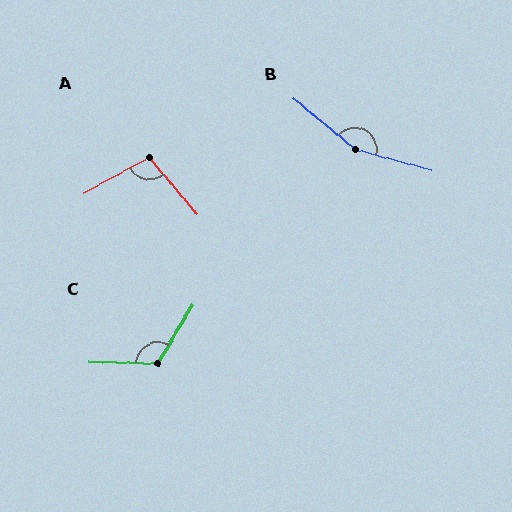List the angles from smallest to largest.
A (101°), C (119°), B (155°).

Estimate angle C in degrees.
Approximately 119 degrees.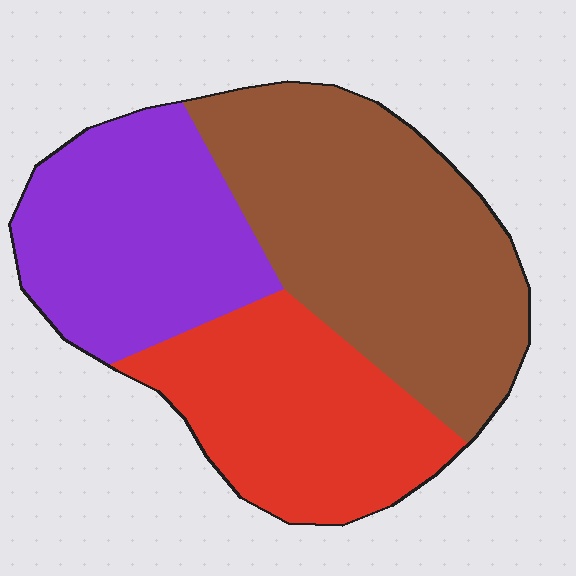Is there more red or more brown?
Brown.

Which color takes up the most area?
Brown, at roughly 45%.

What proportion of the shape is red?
Red takes up about one quarter (1/4) of the shape.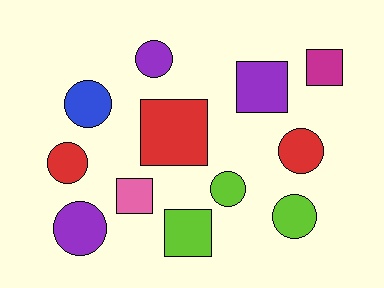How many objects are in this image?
There are 12 objects.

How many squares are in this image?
There are 5 squares.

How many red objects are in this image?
There are 3 red objects.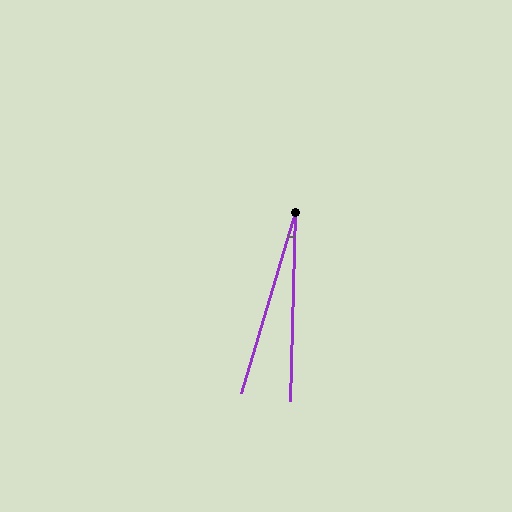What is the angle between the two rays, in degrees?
Approximately 15 degrees.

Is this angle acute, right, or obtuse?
It is acute.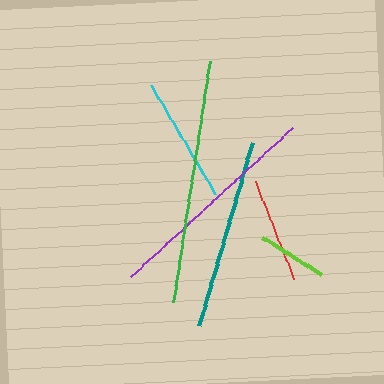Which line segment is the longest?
The green line is the longest at approximately 244 pixels.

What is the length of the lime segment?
The lime segment is approximately 70 pixels long.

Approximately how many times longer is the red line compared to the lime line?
The red line is approximately 1.5 times the length of the lime line.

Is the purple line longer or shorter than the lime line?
The purple line is longer than the lime line.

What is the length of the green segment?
The green segment is approximately 244 pixels long.